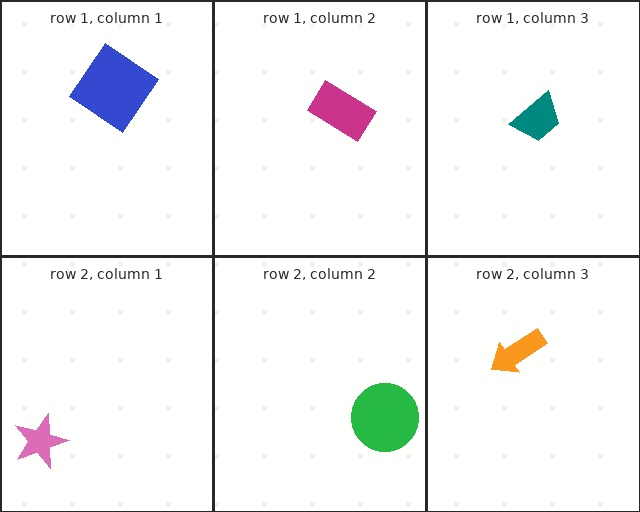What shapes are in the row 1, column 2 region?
The magenta rectangle.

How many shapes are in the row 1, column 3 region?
1.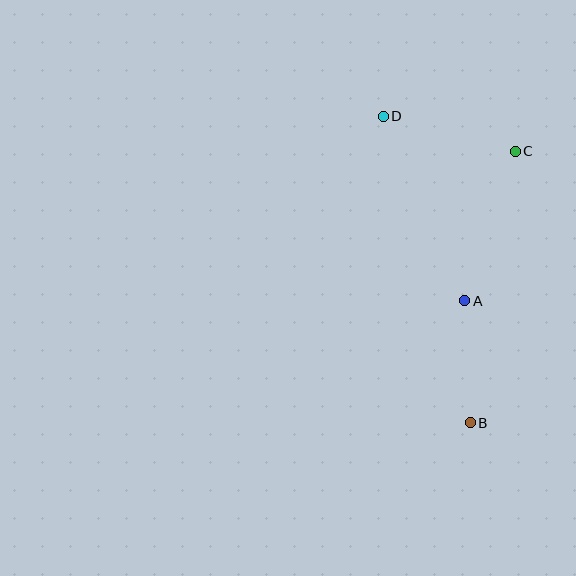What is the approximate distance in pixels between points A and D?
The distance between A and D is approximately 201 pixels.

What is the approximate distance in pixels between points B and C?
The distance between B and C is approximately 275 pixels.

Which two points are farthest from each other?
Points B and D are farthest from each other.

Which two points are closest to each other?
Points A and B are closest to each other.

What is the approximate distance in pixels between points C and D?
The distance between C and D is approximately 136 pixels.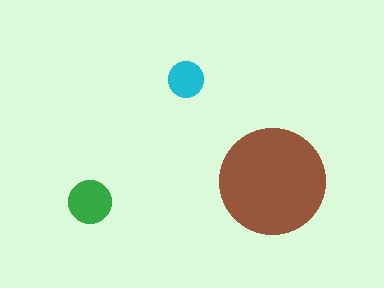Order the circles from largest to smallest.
the brown one, the green one, the cyan one.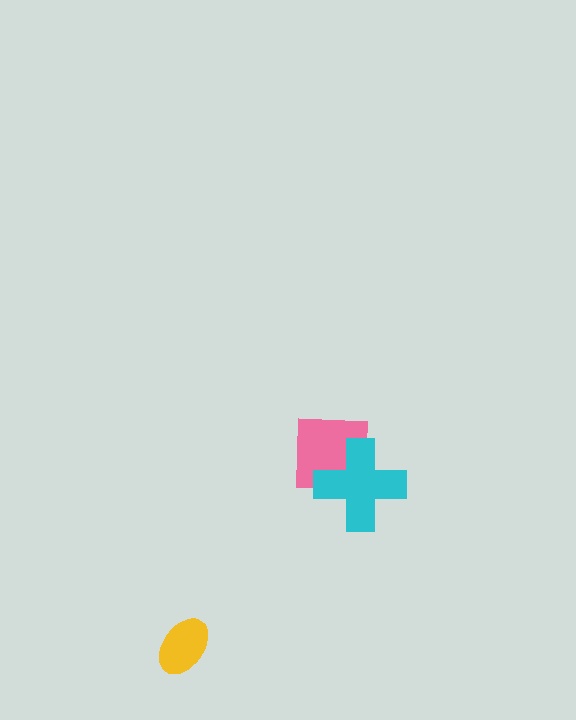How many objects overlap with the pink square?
1 object overlaps with the pink square.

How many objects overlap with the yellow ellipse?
0 objects overlap with the yellow ellipse.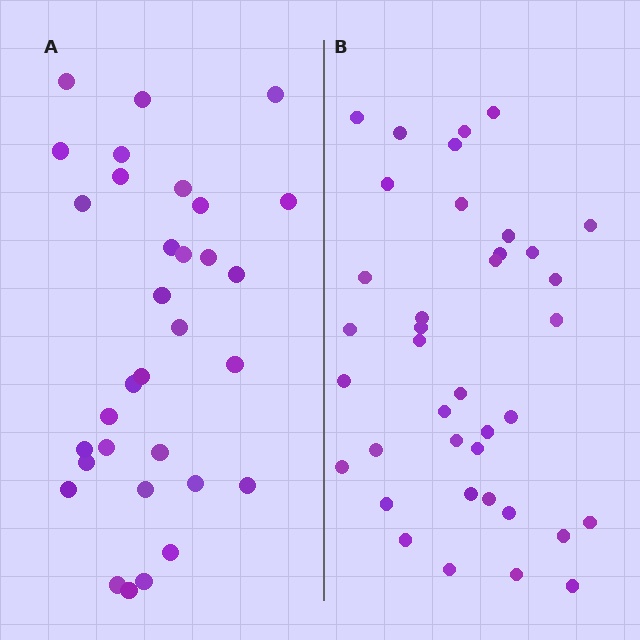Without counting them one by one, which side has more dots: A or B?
Region B (the right region) has more dots.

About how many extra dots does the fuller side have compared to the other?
Region B has about 6 more dots than region A.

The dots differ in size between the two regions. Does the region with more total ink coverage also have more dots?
No. Region A has more total ink coverage because its dots are larger, but region B actually contains more individual dots. Total area can be misleading — the number of items is what matters here.